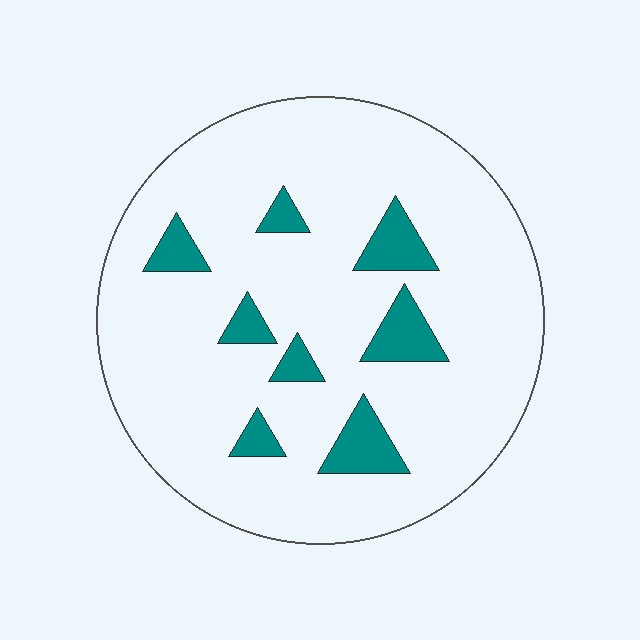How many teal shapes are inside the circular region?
8.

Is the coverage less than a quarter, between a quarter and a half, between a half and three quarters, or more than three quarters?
Less than a quarter.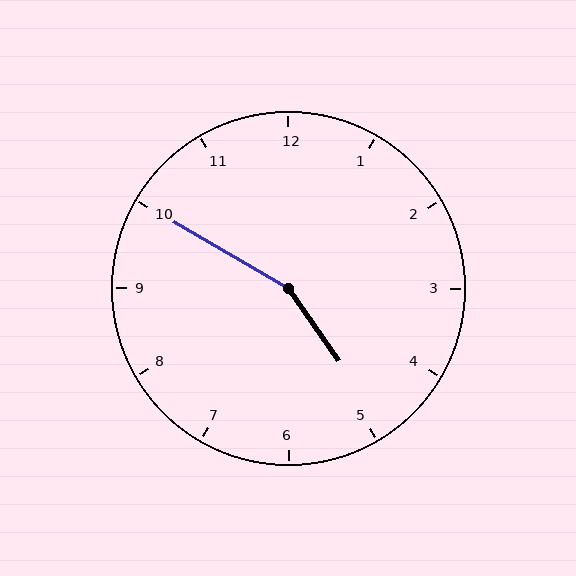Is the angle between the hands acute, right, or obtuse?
It is obtuse.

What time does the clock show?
4:50.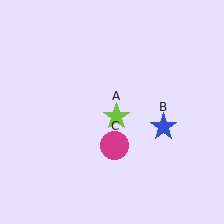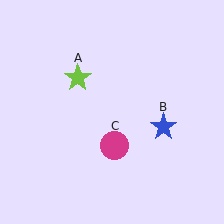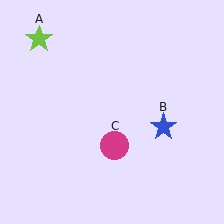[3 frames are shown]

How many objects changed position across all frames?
1 object changed position: lime star (object A).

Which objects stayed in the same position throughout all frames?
Blue star (object B) and magenta circle (object C) remained stationary.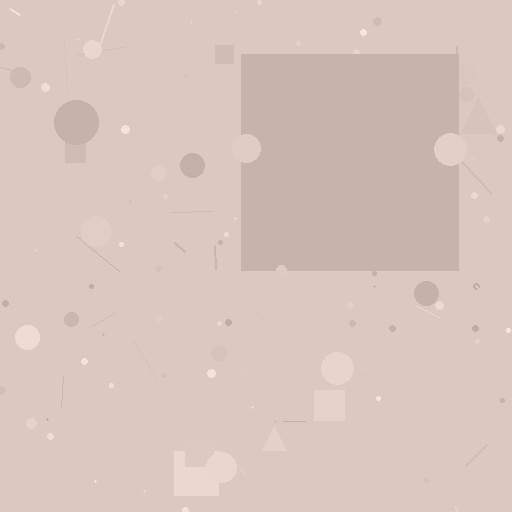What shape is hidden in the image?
A square is hidden in the image.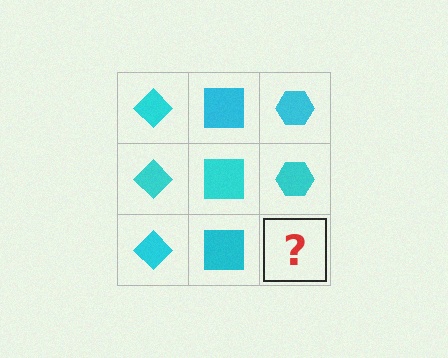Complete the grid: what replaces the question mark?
The question mark should be replaced with a cyan hexagon.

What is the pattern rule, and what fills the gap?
The rule is that each column has a consistent shape. The gap should be filled with a cyan hexagon.